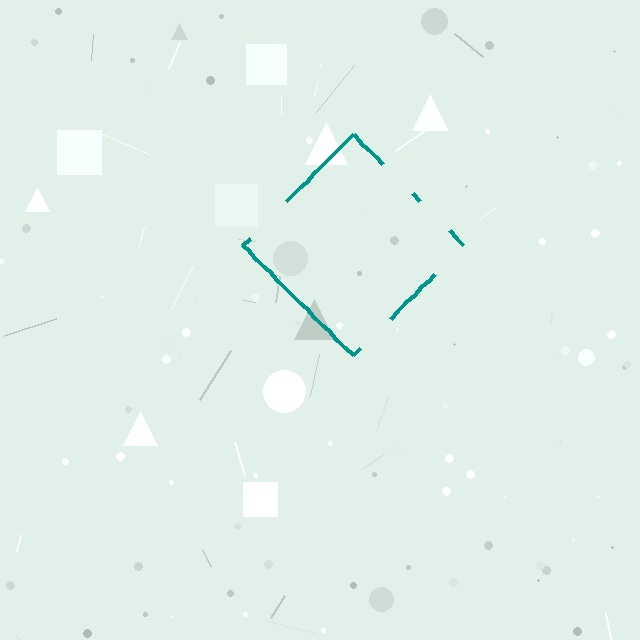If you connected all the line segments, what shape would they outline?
They would outline a diamond.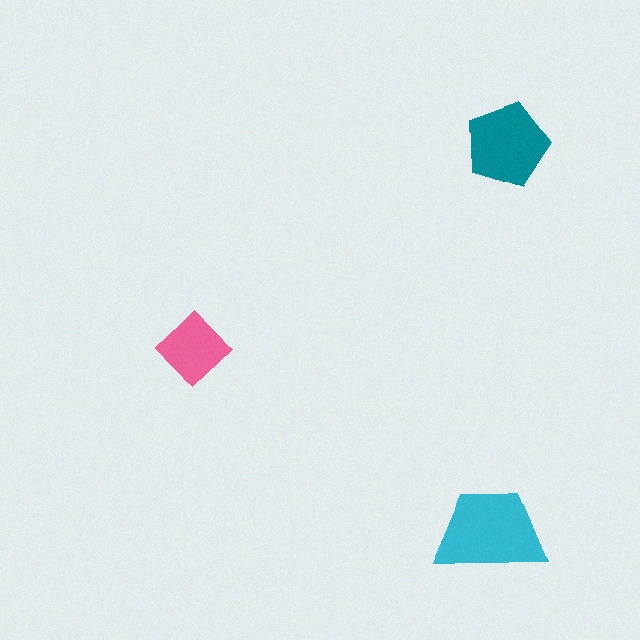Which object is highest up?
The teal pentagon is topmost.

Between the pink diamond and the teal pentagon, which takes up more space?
The teal pentagon.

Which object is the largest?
The cyan trapezoid.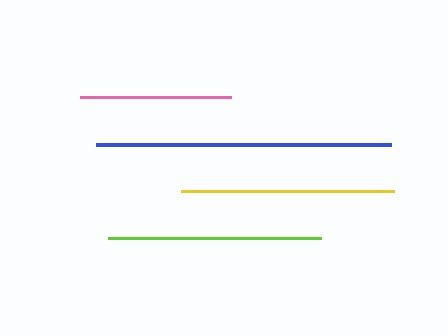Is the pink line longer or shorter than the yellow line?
The yellow line is longer than the pink line.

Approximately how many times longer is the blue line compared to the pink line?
The blue line is approximately 2.0 times the length of the pink line.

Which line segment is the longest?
The blue line is the longest at approximately 295 pixels.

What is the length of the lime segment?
The lime segment is approximately 212 pixels long.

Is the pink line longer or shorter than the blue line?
The blue line is longer than the pink line.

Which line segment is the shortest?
The pink line is the shortest at approximately 151 pixels.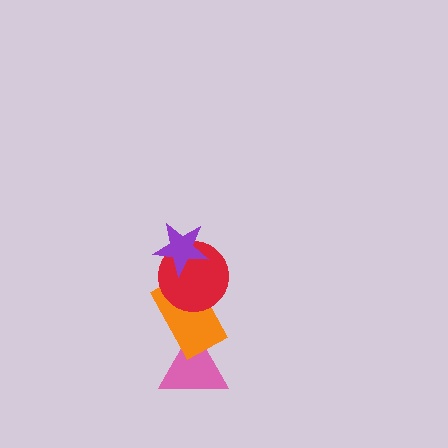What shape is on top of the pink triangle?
The orange rectangle is on top of the pink triangle.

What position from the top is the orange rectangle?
The orange rectangle is 3rd from the top.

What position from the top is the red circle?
The red circle is 2nd from the top.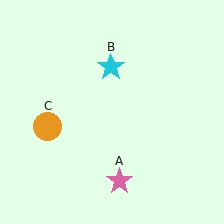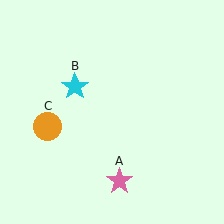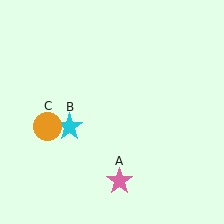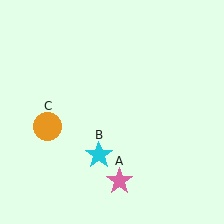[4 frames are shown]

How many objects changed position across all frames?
1 object changed position: cyan star (object B).